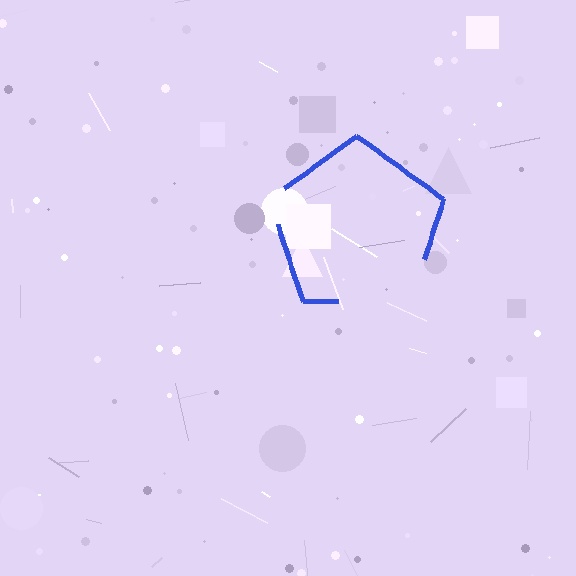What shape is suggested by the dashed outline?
The dashed outline suggests a pentagon.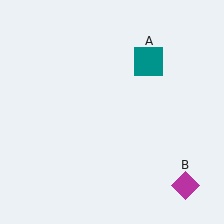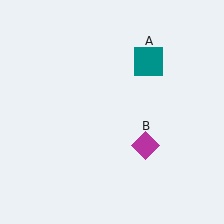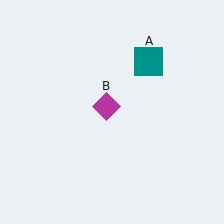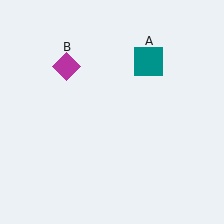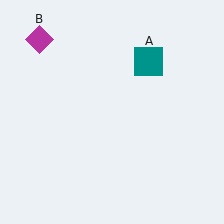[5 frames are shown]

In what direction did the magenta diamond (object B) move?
The magenta diamond (object B) moved up and to the left.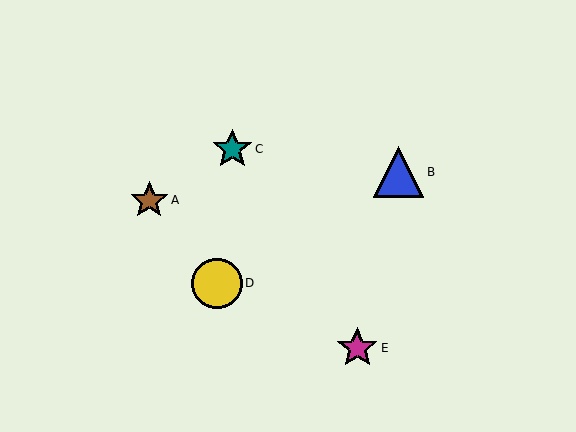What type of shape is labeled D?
Shape D is a yellow circle.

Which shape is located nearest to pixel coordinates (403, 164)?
The blue triangle (labeled B) at (399, 172) is nearest to that location.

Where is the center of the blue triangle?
The center of the blue triangle is at (399, 172).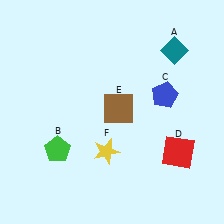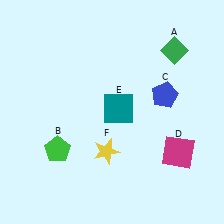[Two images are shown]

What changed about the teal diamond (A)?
In Image 1, A is teal. In Image 2, it changed to green.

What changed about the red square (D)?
In Image 1, D is red. In Image 2, it changed to magenta.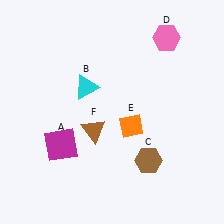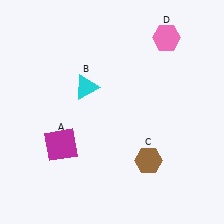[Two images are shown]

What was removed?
The brown triangle (F), the orange diamond (E) were removed in Image 2.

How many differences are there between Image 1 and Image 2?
There are 2 differences between the two images.